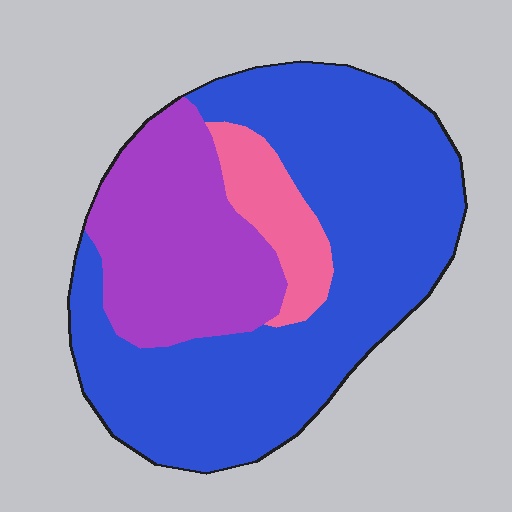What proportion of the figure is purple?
Purple takes up about one quarter (1/4) of the figure.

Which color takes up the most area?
Blue, at roughly 65%.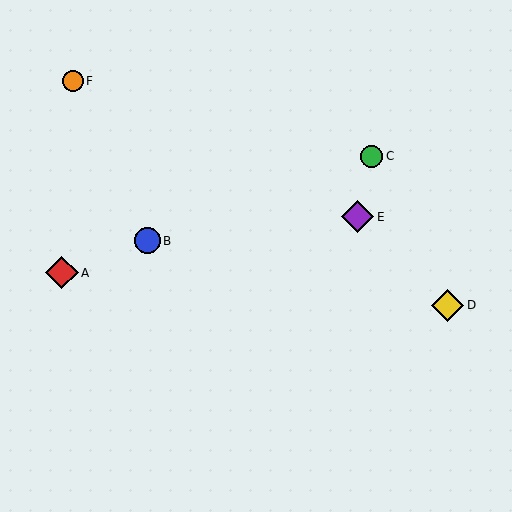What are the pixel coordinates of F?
Object F is at (73, 81).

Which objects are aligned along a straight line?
Objects A, B, C are aligned along a straight line.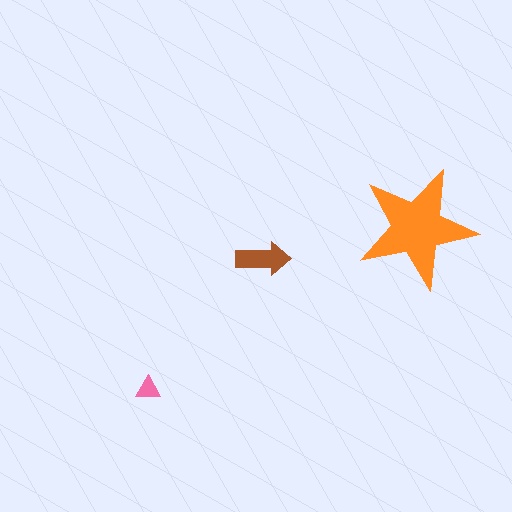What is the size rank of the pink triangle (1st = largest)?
3rd.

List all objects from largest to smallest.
The orange star, the brown arrow, the pink triangle.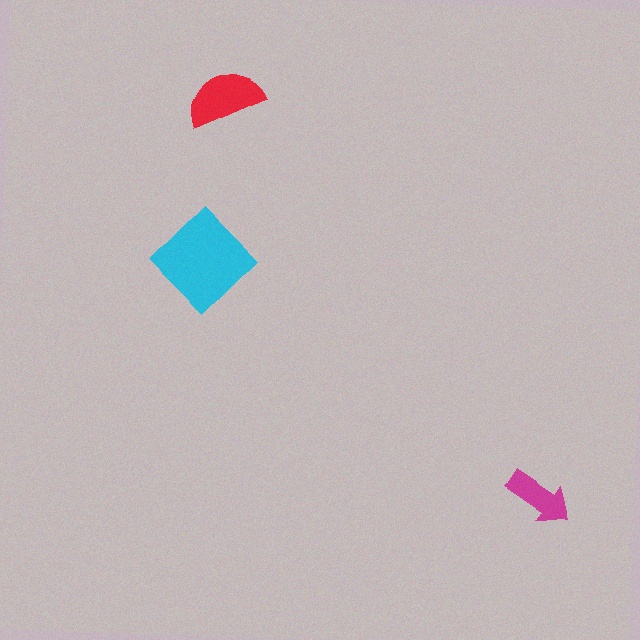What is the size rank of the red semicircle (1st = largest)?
2nd.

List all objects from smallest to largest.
The magenta arrow, the red semicircle, the cyan diamond.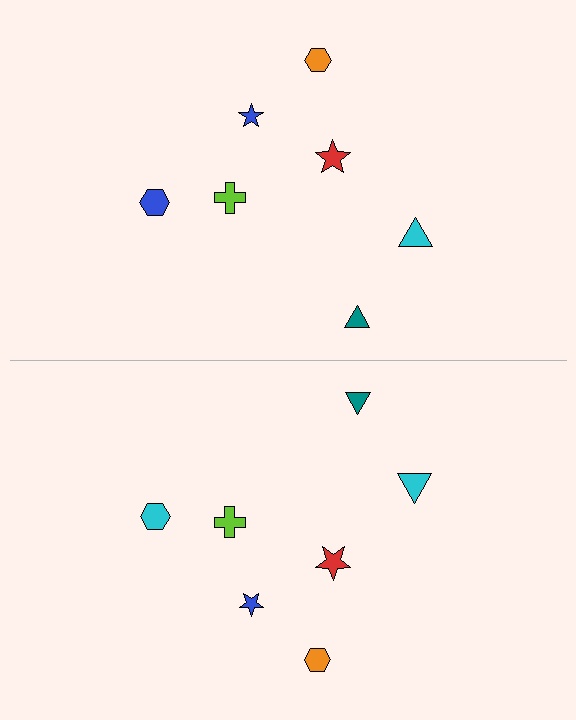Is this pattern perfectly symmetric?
No, the pattern is not perfectly symmetric. The cyan hexagon on the bottom side breaks the symmetry — its mirror counterpart is blue.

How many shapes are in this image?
There are 14 shapes in this image.